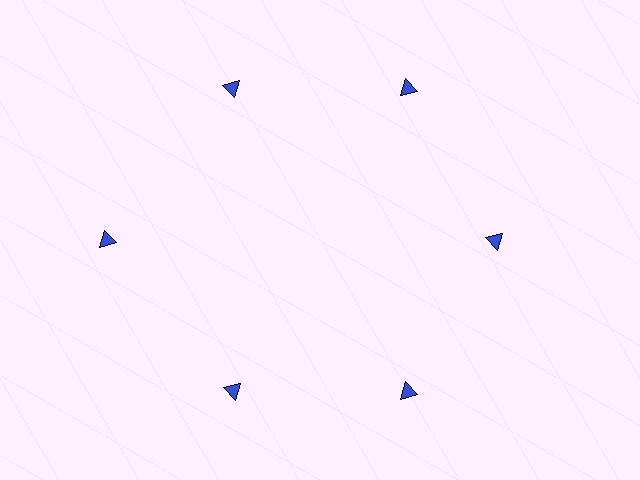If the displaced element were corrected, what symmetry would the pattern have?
It would have 6-fold rotational symmetry — the pattern would map onto itself every 60 degrees.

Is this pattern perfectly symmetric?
No. The 6 blue triangles are arranged in a ring, but one element near the 9 o'clock position is pushed outward from the center, breaking the 6-fold rotational symmetry.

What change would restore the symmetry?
The symmetry would be restored by moving it inward, back onto the ring so that all 6 triangles sit at equal angles and equal distance from the center.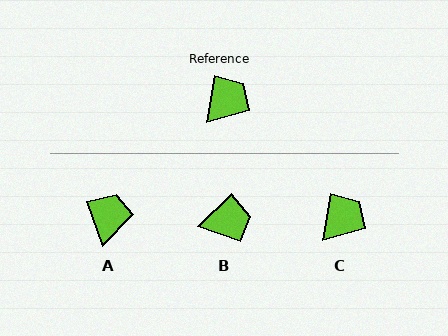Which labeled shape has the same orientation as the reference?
C.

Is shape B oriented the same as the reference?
No, it is off by about 35 degrees.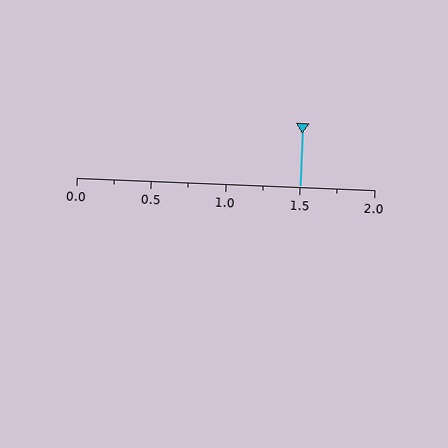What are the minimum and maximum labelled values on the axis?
The axis runs from 0.0 to 2.0.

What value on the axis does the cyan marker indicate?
The marker indicates approximately 1.5.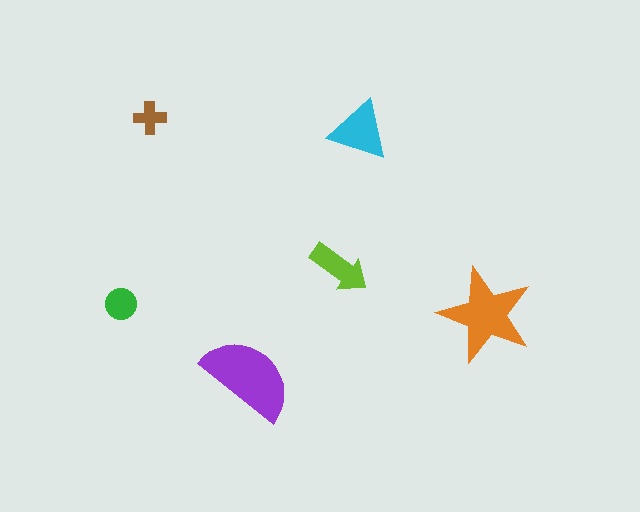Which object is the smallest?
The brown cross.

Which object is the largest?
The purple semicircle.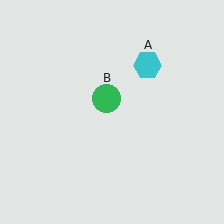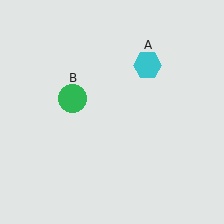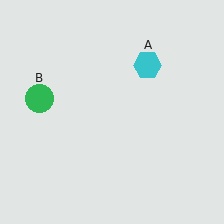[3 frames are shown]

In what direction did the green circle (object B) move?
The green circle (object B) moved left.